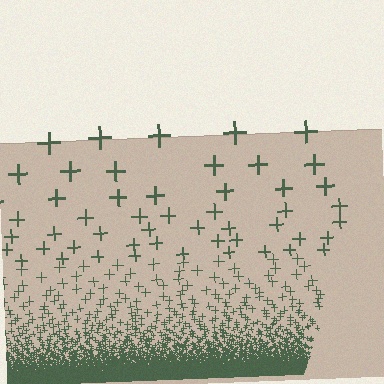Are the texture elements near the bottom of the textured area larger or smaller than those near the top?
Smaller. The gradient is inverted — elements near the bottom are smaller and denser.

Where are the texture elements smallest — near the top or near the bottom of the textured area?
Near the bottom.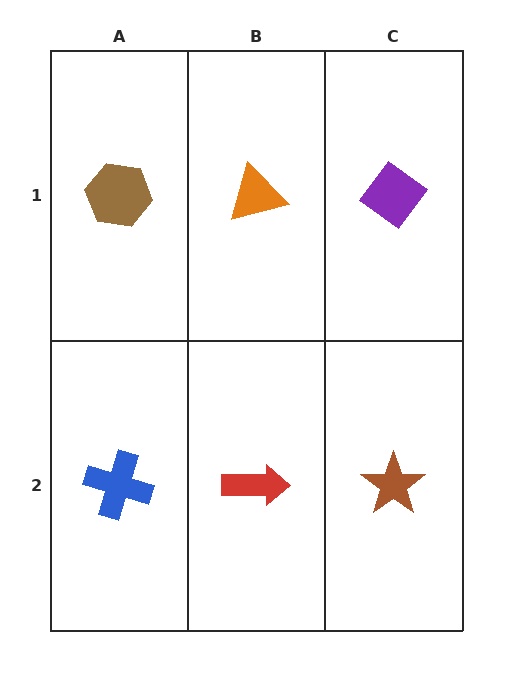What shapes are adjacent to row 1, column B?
A red arrow (row 2, column B), a brown hexagon (row 1, column A), a purple diamond (row 1, column C).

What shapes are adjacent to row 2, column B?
An orange triangle (row 1, column B), a blue cross (row 2, column A), a brown star (row 2, column C).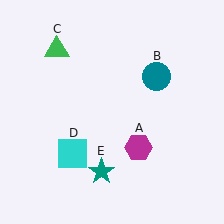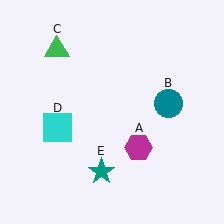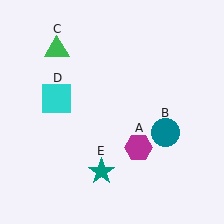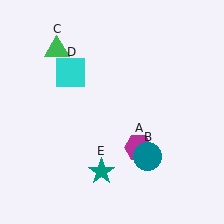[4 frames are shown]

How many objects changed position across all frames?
2 objects changed position: teal circle (object B), cyan square (object D).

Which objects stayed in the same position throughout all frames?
Magenta hexagon (object A) and green triangle (object C) and teal star (object E) remained stationary.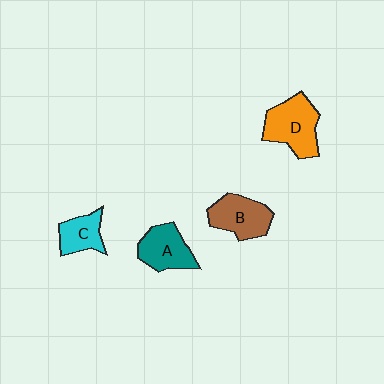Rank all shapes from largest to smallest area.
From largest to smallest: D (orange), B (brown), A (teal), C (cyan).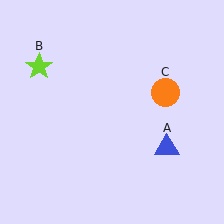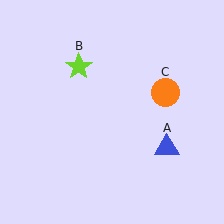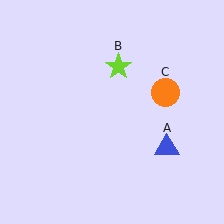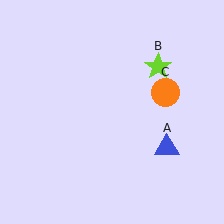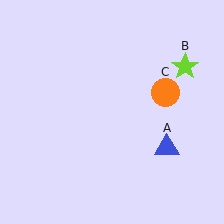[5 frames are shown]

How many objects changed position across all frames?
1 object changed position: lime star (object B).